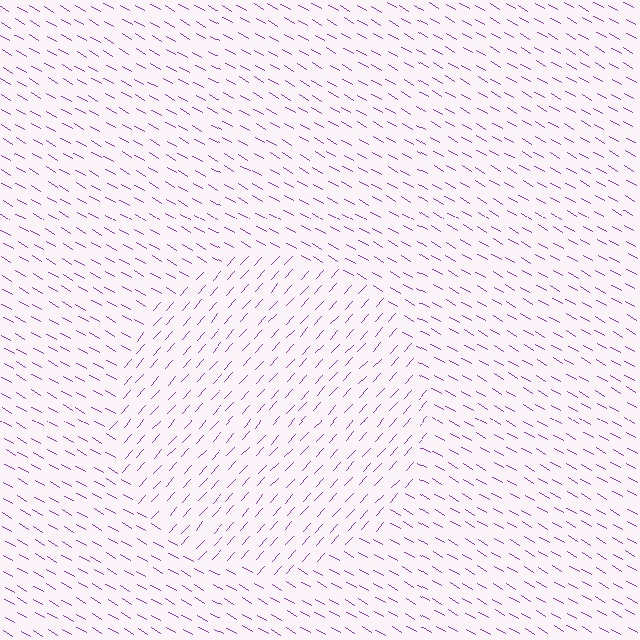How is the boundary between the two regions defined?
The boundary is defined purely by a change in line orientation (approximately 78 degrees difference). All lines are the same color and thickness.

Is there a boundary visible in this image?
Yes, there is a texture boundary formed by a change in line orientation.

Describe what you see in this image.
The image is filled with small purple line segments. A circle region in the image has lines oriented differently from the surrounding lines, creating a visible texture boundary.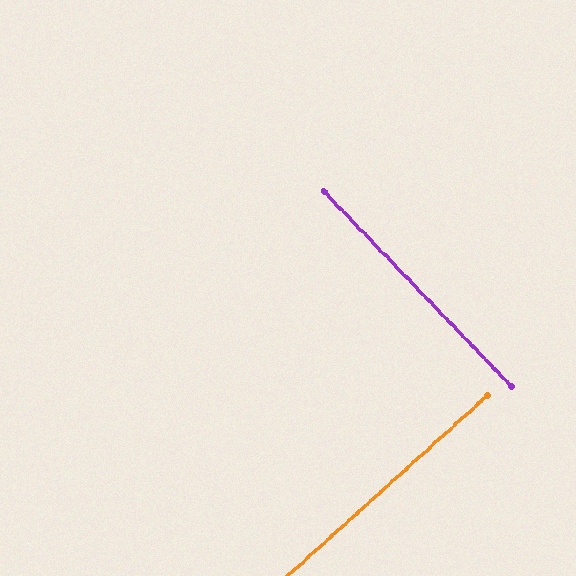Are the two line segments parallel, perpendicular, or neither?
Perpendicular — they meet at approximately 88°.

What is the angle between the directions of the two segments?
Approximately 88 degrees.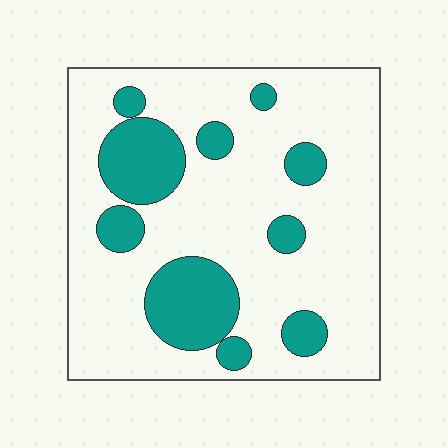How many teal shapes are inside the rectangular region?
10.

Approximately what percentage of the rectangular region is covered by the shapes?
Approximately 25%.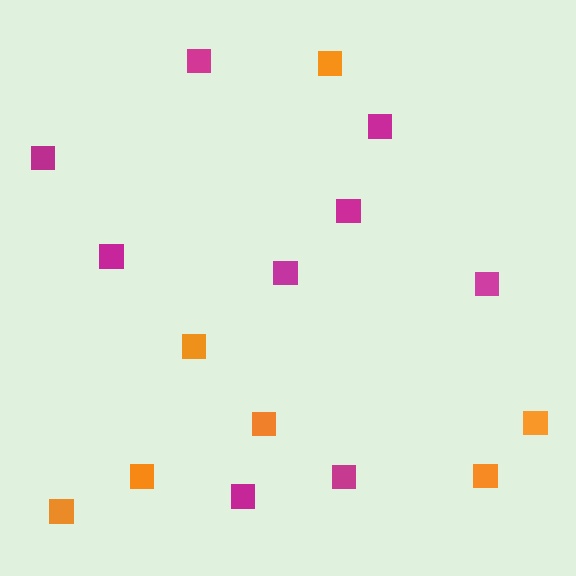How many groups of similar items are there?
There are 2 groups: one group of magenta squares (9) and one group of orange squares (7).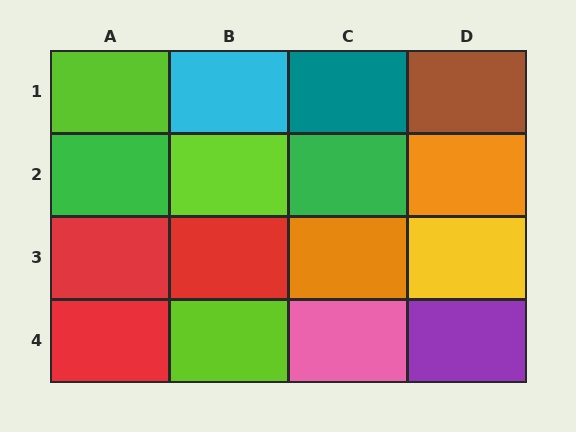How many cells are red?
3 cells are red.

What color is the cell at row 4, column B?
Lime.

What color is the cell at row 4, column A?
Red.